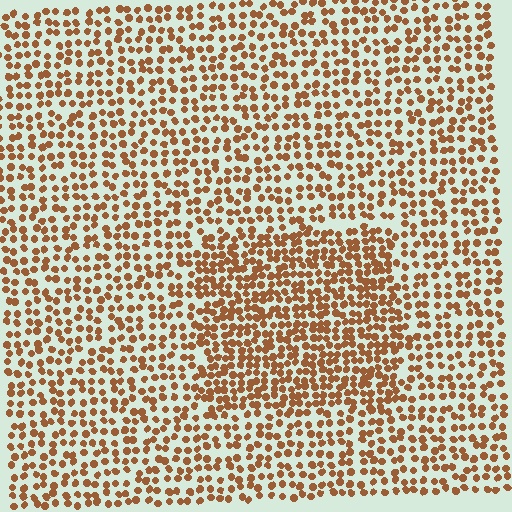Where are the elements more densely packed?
The elements are more densely packed inside the rectangle boundary.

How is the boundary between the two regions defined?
The boundary is defined by a change in element density (approximately 1.6x ratio). All elements are the same color, size, and shape.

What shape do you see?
I see a rectangle.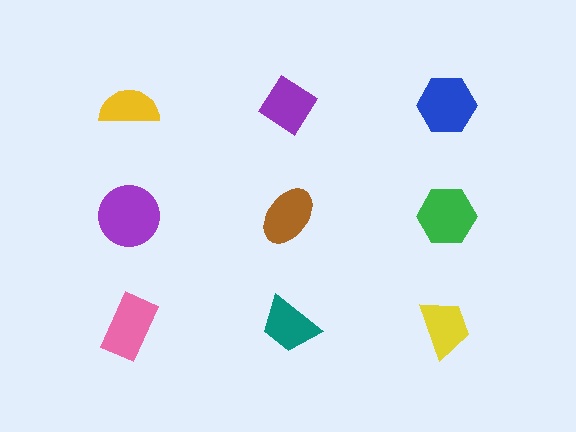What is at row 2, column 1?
A purple circle.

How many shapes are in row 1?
3 shapes.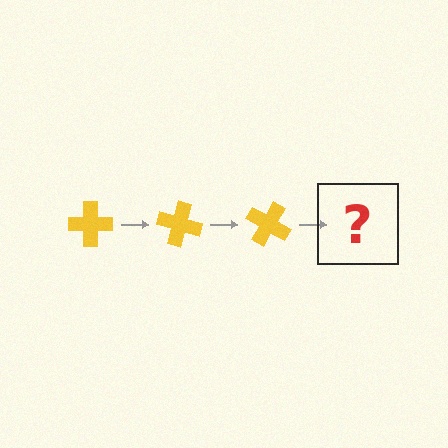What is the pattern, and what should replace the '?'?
The pattern is that the cross rotates 15 degrees each step. The '?' should be a yellow cross rotated 45 degrees.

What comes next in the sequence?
The next element should be a yellow cross rotated 45 degrees.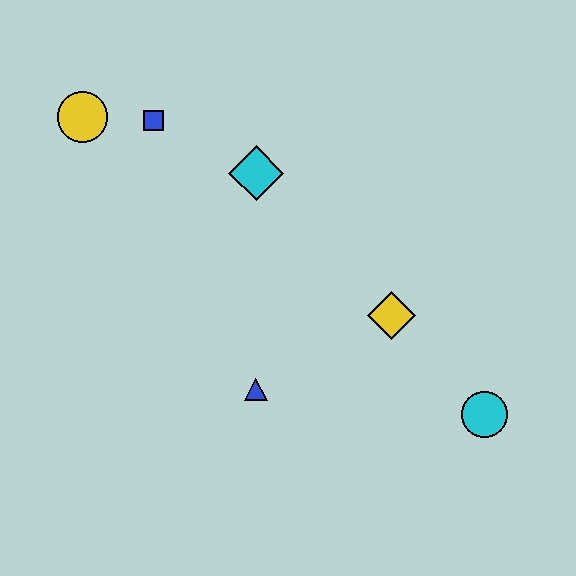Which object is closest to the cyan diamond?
The blue square is closest to the cyan diamond.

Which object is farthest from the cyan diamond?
The cyan circle is farthest from the cyan diamond.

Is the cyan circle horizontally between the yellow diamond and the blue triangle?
No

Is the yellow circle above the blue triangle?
Yes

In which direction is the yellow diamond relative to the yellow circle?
The yellow diamond is to the right of the yellow circle.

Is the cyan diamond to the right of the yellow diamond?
No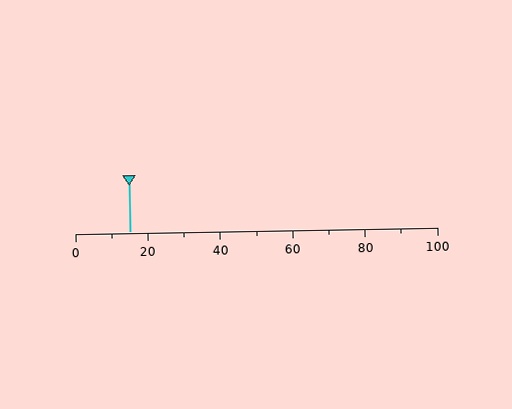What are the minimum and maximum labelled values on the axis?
The axis runs from 0 to 100.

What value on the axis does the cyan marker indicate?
The marker indicates approximately 15.